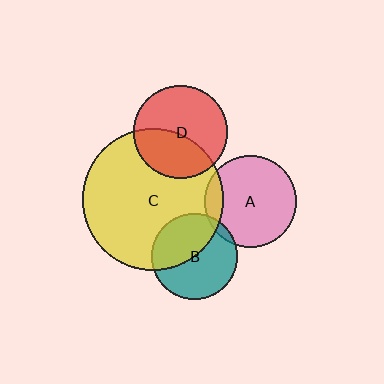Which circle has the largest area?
Circle C (yellow).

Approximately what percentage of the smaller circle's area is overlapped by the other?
Approximately 10%.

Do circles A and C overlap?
Yes.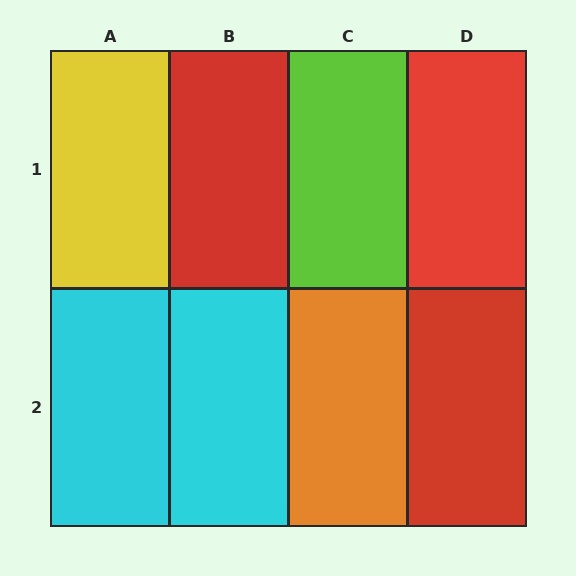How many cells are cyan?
2 cells are cyan.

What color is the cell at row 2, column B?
Cyan.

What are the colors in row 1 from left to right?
Yellow, red, lime, red.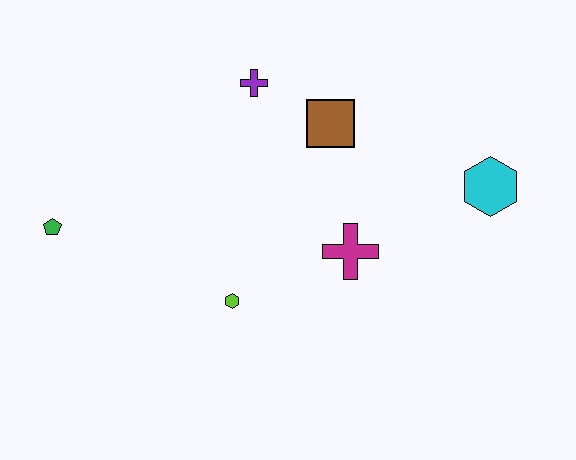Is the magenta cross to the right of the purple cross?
Yes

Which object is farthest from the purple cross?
The cyan hexagon is farthest from the purple cross.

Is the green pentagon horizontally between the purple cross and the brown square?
No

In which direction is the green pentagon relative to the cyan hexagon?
The green pentagon is to the left of the cyan hexagon.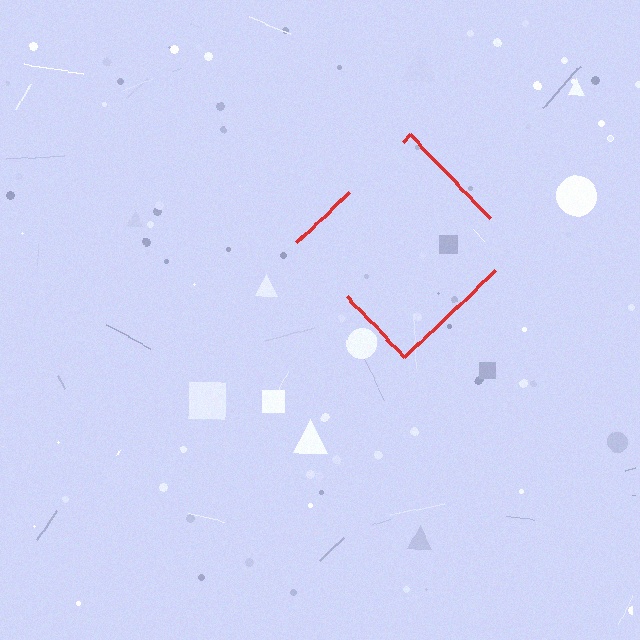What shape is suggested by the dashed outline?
The dashed outline suggests a diamond.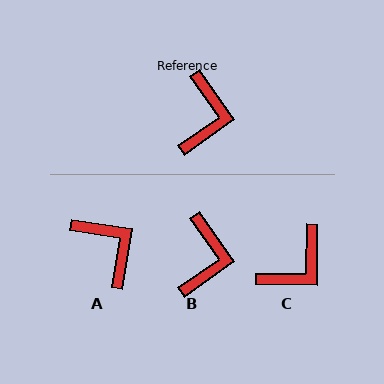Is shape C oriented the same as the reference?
No, it is off by about 36 degrees.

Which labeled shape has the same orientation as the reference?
B.